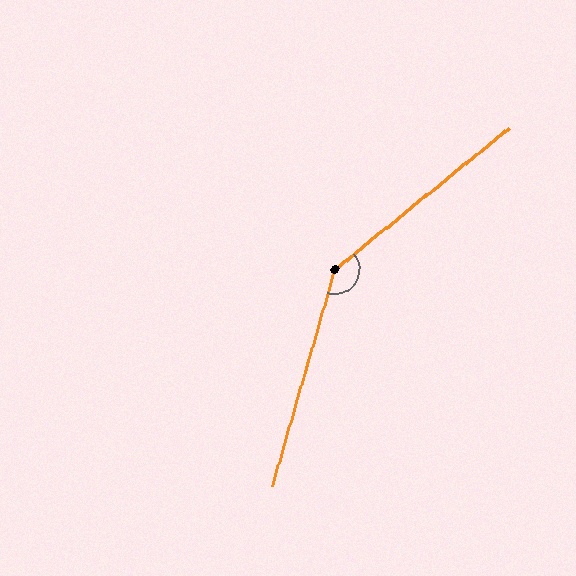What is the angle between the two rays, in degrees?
Approximately 145 degrees.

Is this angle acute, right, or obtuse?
It is obtuse.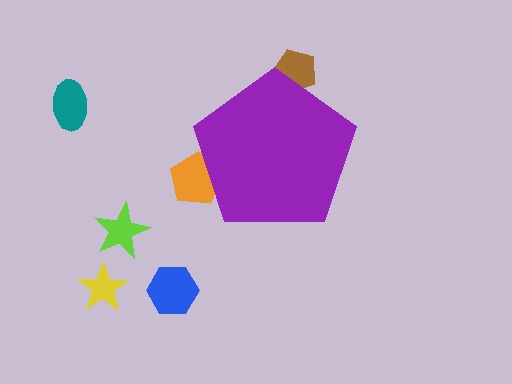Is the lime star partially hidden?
No, the lime star is fully visible.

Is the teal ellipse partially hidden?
No, the teal ellipse is fully visible.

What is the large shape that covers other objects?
A purple pentagon.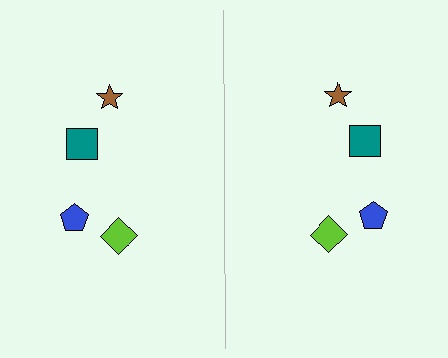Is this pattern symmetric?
Yes, this pattern has bilateral (reflection) symmetry.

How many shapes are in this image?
There are 8 shapes in this image.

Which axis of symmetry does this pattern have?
The pattern has a vertical axis of symmetry running through the center of the image.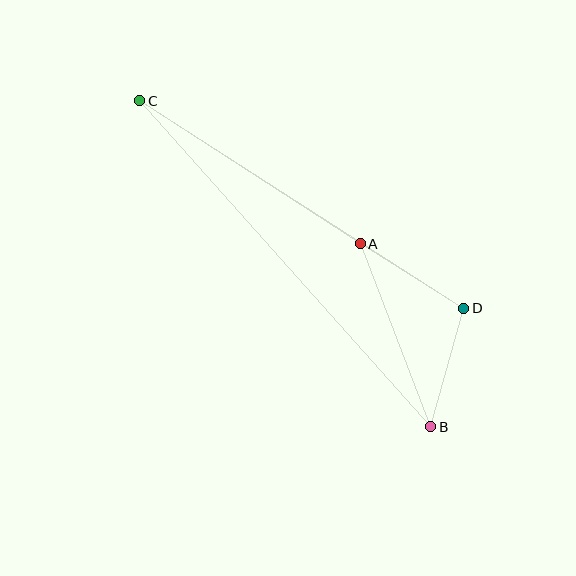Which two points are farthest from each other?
Points B and C are farthest from each other.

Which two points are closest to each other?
Points A and D are closest to each other.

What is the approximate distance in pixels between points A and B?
The distance between A and B is approximately 196 pixels.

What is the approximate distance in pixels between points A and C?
The distance between A and C is approximately 263 pixels.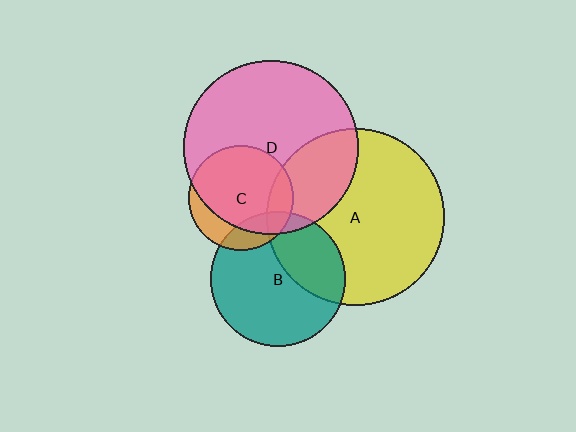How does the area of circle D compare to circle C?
Approximately 2.8 times.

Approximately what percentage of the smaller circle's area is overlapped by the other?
Approximately 15%.